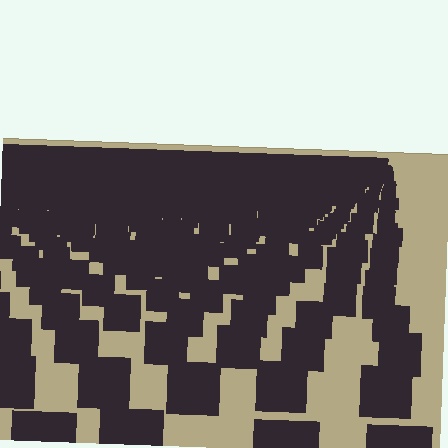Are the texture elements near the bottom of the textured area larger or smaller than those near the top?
Larger. Near the bottom, elements are closer to the viewer and appear at a bigger on-screen size.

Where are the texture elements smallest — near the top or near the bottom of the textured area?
Near the top.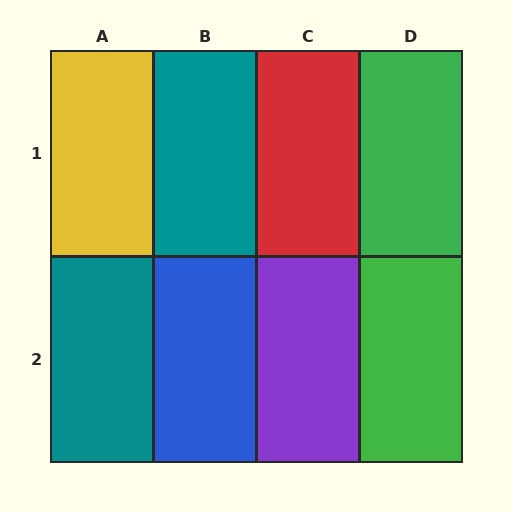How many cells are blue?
1 cell is blue.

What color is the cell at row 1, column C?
Red.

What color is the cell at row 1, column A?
Yellow.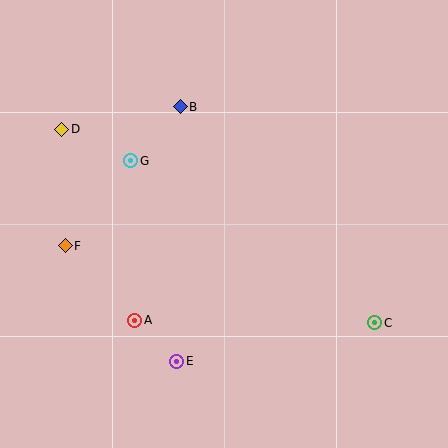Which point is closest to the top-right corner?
Point B is closest to the top-right corner.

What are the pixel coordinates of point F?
Point F is at (65, 246).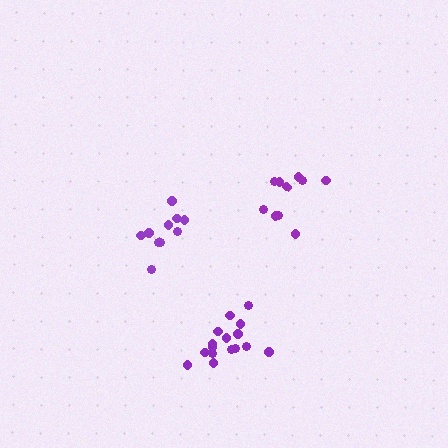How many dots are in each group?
Group 1: 10 dots, Group 2: 10 dots, Group 3: 16 dots (36 total).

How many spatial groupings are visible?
There are 3 spatial groupings.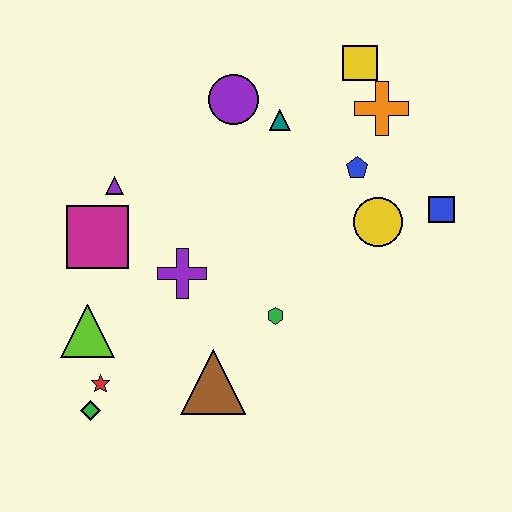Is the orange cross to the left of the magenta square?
No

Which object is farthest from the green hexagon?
The yellow square is farthest from the green hexagon.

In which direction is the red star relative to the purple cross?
The red star is below the purple cross.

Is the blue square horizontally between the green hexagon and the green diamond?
No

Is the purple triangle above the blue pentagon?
No